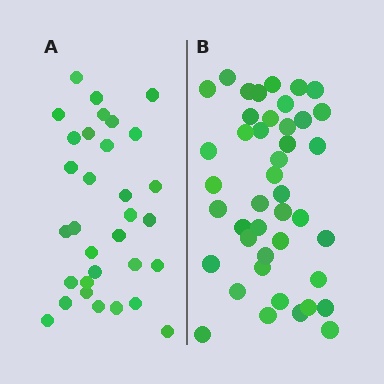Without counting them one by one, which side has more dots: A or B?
Region B (the right region) has more dots.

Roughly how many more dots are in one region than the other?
Region B has roughly 12 or so more dots than region A.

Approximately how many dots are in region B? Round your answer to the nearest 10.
About 40 dots. (The exact count is 43, which rounds to 40.)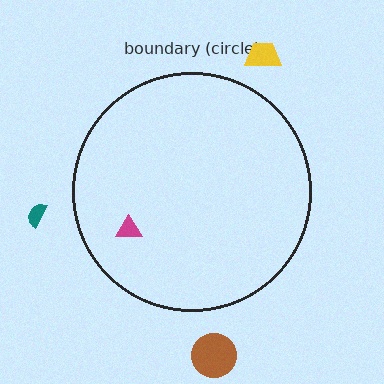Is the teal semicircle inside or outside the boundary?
Outside.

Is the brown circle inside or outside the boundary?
Outside.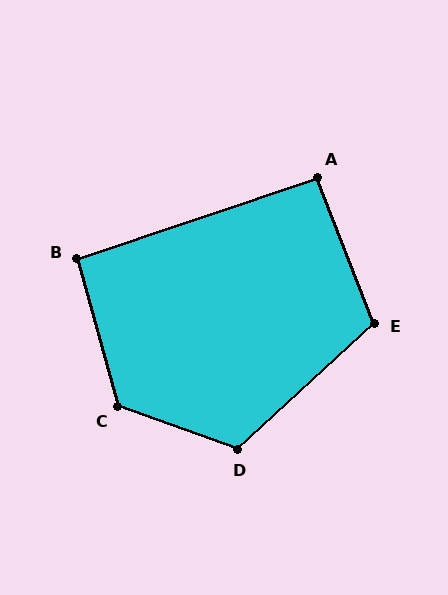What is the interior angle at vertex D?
Approximately 118 degrees (obtuse).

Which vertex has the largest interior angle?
C, at approximately 125 degrees.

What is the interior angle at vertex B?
Approximately 93 degrees (approximately right).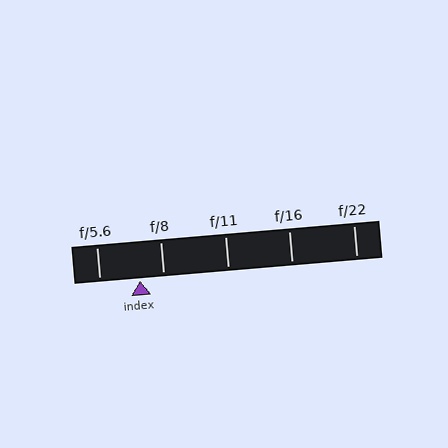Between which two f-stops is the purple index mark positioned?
The index mark is between f/5.6 and f/8.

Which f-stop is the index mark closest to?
The index mark is closest to f/8.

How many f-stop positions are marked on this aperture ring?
There are 5 f-stop positions marked.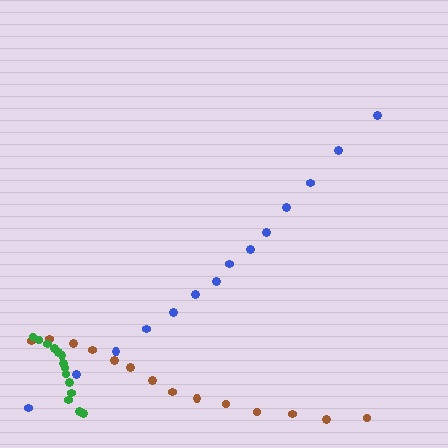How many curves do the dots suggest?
There are 3 distinct paths.